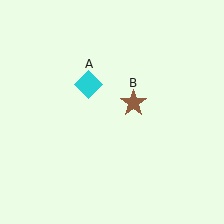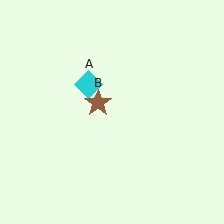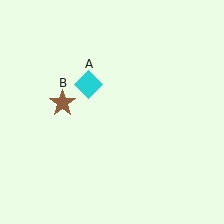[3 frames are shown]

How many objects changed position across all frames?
1 object changed position: brown star (object B).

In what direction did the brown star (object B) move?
The brown star (object B) moved left.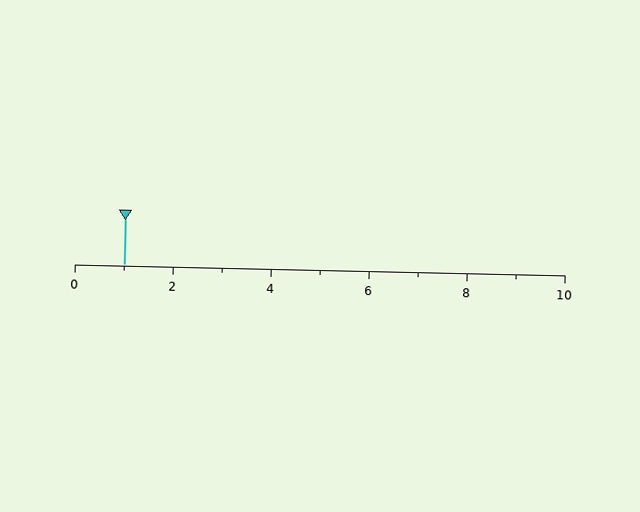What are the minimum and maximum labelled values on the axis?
The axis runs from 0 to 10.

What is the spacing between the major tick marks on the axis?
The major ticks are spaced 2 apart.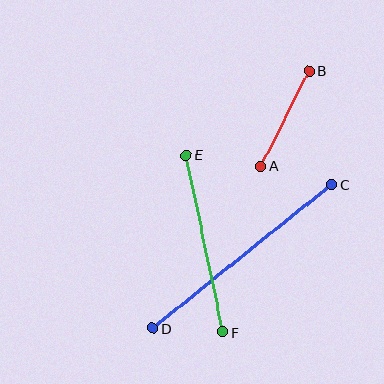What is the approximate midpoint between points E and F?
The midpoint is at approximately (205, 244) pixels.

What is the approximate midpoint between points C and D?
The midpoint is at approximately (242, 256) pixels.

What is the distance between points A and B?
The distance is approximately 107 pixels.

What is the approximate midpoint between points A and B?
The midpoint is at approximately (285, 118) pixels.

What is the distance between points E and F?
The distance is approximately 181 pixels.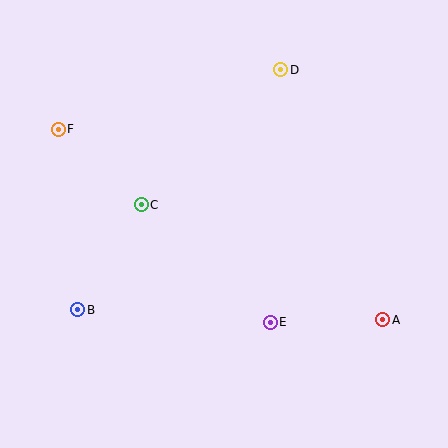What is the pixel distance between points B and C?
The distance between B and C is 122 pixels.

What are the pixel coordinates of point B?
Point B is at (78, 310).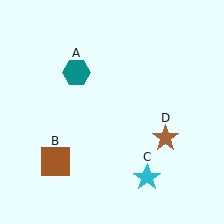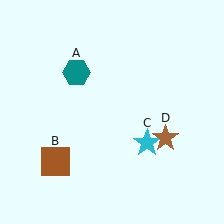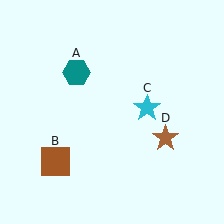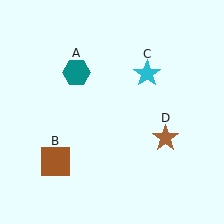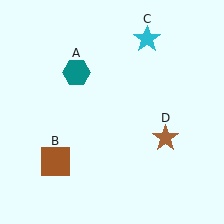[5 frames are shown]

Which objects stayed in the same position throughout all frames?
Teal hexagon (object A) and brown square (object B) and brown star (object D) remained stationary.